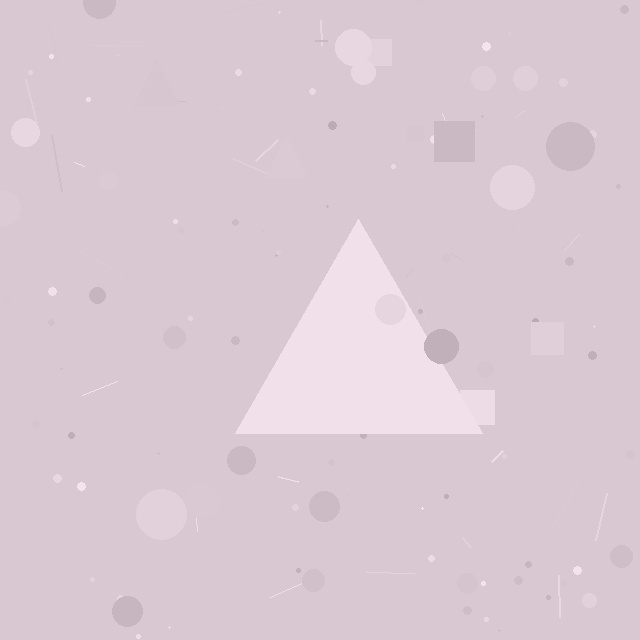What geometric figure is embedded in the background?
A triangle is embedded in the background.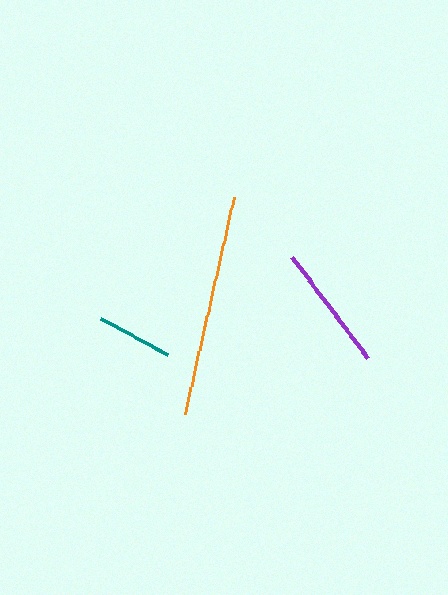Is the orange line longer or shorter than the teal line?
The orange line is longer than the teal line.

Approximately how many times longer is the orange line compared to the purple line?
The orange line is approximately 1.7 times the length of the purple line.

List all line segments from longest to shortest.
From longest to shortest: orange, purple, teal.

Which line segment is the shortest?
The teal line is the shortest at approximately 77 pixels.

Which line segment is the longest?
The orange line is the longest at approximately 222 pixels.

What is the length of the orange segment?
The orange segment is approximately 222 pixels long.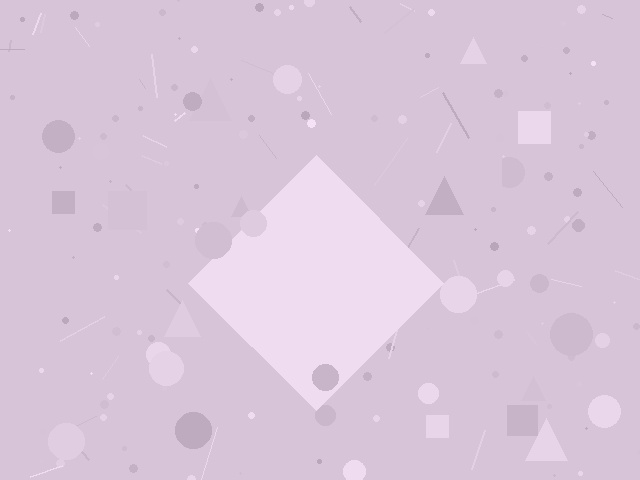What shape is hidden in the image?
A diamond is hidden in the image.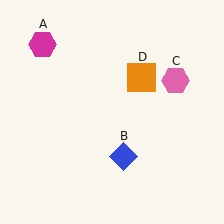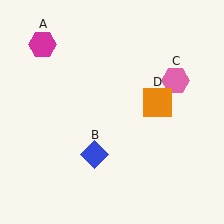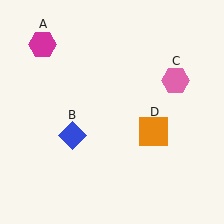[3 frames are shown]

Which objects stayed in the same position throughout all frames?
Magenta hexagon (object A) and pink hexagon (object C) remained stationary.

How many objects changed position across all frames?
2 objects changed position: blue diamond (object B), orange square (object D).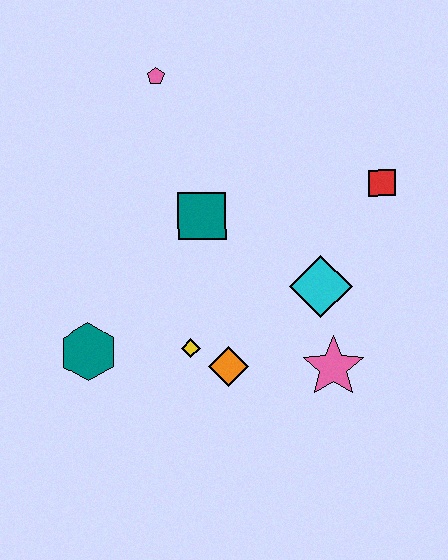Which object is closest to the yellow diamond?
The orange diamond is closest to the yellow diamond.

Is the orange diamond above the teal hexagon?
No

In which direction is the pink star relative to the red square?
The pink star is below the red square.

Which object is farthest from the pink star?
The pink pentagon is farthest from the pink star.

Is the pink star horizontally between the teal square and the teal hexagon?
No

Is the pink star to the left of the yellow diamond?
No